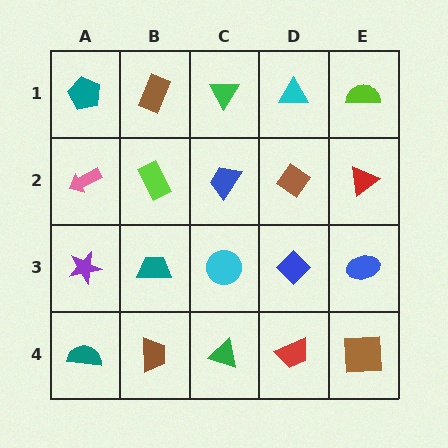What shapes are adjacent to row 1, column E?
A red triangle (row 2, column E), a cyan triangle (row 1, column D).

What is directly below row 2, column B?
A teal trapezoid.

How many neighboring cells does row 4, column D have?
3.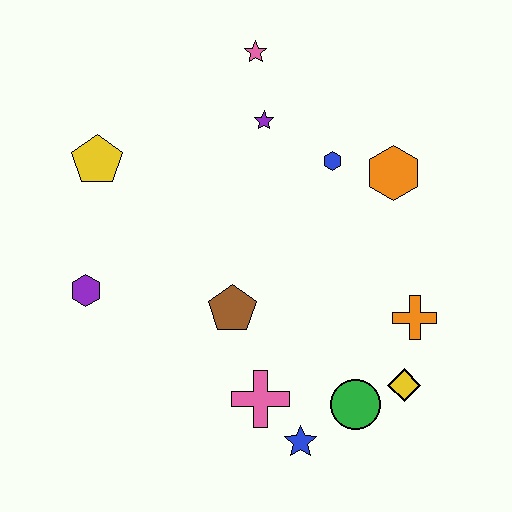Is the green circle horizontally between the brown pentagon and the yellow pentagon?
No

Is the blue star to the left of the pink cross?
No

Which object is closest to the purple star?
The pink star is closest to the purple star.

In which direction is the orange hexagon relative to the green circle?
The orange hexagon is above the green circle.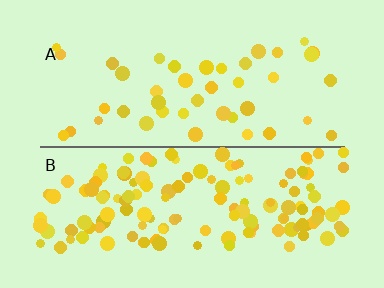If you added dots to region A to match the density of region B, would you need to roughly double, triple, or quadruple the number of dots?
Approximately triple.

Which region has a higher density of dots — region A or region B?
B (the bottom).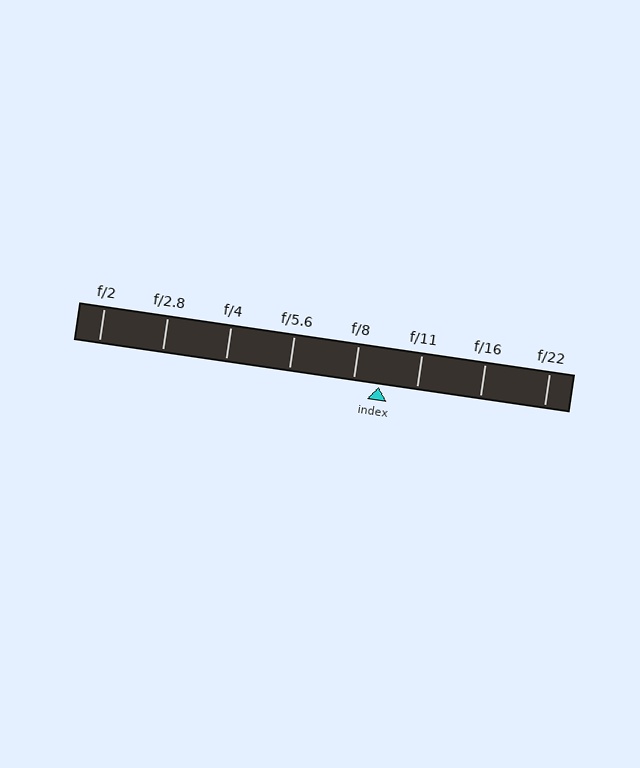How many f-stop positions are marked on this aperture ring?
There are 8 f-stop positions marked.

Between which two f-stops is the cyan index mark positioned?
The index mark is between f/8 and f/11.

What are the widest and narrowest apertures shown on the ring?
The widest aperture shown is f/2 and the narrowest is f/22.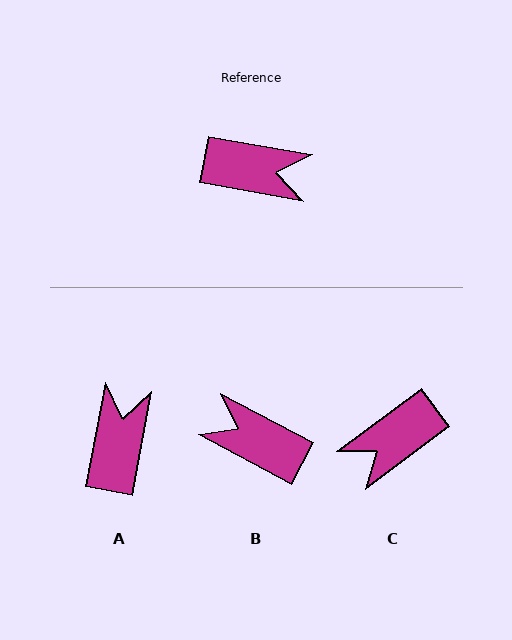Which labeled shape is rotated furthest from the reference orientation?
B, about 162 degrees away.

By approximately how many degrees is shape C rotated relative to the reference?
Approximately 133 degrees clockwise.